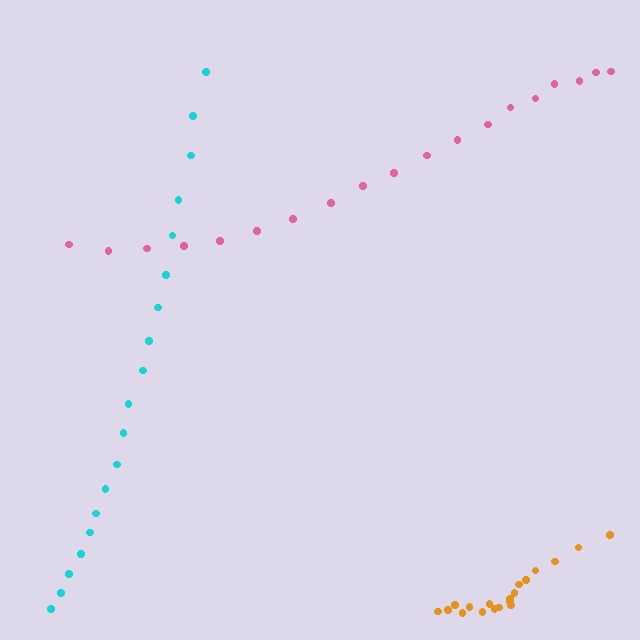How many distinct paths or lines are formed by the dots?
There are 3 distinct paths.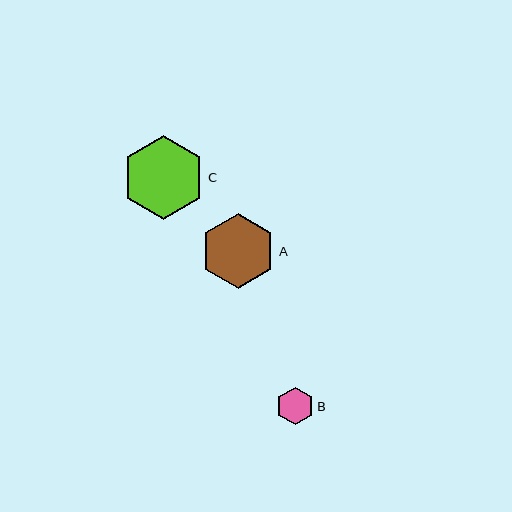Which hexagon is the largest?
Hexagon C is the largest with a size of approximately 83 pixels.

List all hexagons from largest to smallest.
From largest to smallest: C, A, B.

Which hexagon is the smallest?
Hexagon B is the smallest with a size of approximately 38 pixels.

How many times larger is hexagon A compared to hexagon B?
Hexagon A is approximately 2.0 times the size of hexagon B.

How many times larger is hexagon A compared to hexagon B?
Hexagon A is approximately 2.0 times the size of hexagon B.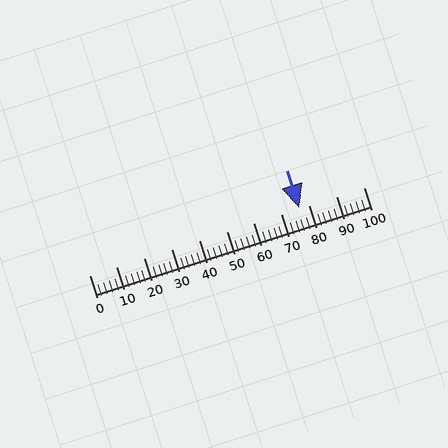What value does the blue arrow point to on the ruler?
The blue arrow points to approximately 76.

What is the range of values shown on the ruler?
The ruler shows values from 0 to 100.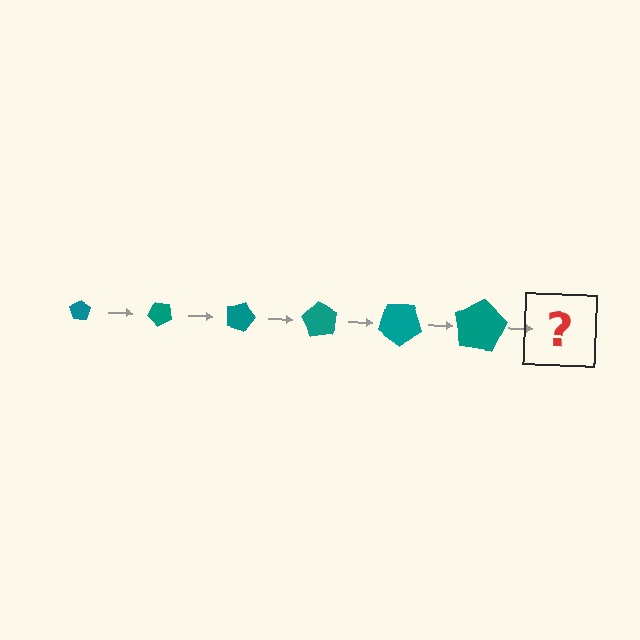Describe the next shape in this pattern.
It should be a pentagon, larger than the previous one and rotated 270 degrees from the start.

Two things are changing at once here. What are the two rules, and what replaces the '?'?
The two rules are that the pentagon grows larger each step and it rotates 45 degrees each step. The '?' should be a pentagon, larger than the previous one and rotated 270 degrees from the start.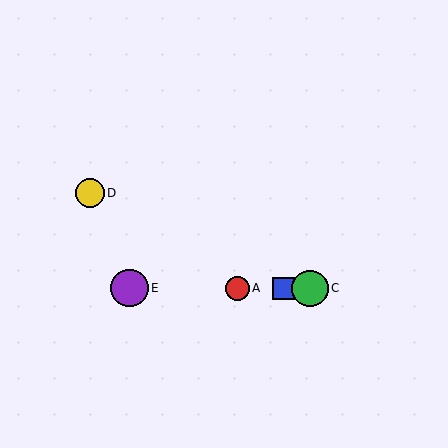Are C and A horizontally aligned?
Yes, both are at y≈288.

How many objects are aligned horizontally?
4 objects (A, B, C, E) are aligned horizontally.